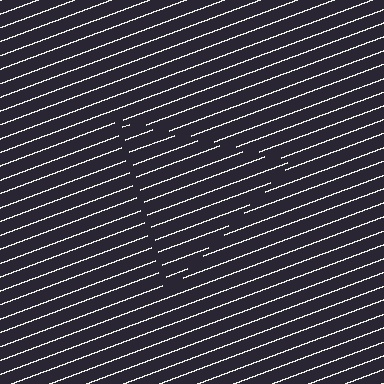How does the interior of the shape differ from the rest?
The interior of the shape contains the same grating, shifted by half a period — the contour is defined by the phase discontinuity where line-ends from the inner and outer gratings abut.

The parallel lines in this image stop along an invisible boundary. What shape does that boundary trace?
An illusory triangle. The interior of the shape contains the same grating, shifted by half a period — the contour is defined by the phase discontinuity where line-ends from the inner and outer gratings abut.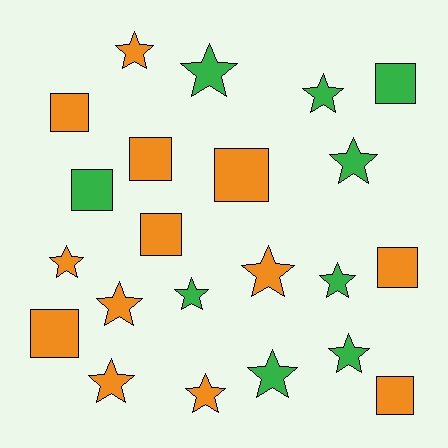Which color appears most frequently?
Orange, with 13 objects.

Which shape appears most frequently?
Star, with 13 objects.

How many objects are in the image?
There are 22 objects.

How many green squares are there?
There are 2 green squares.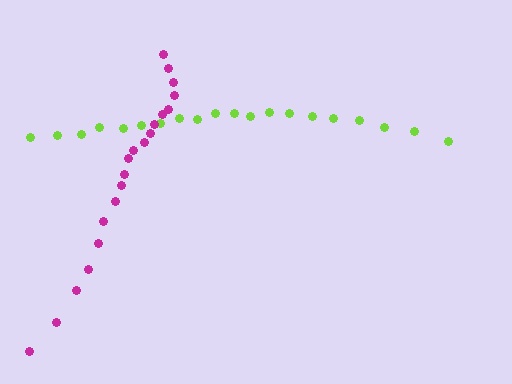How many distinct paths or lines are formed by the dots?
There are 2 distinct paths.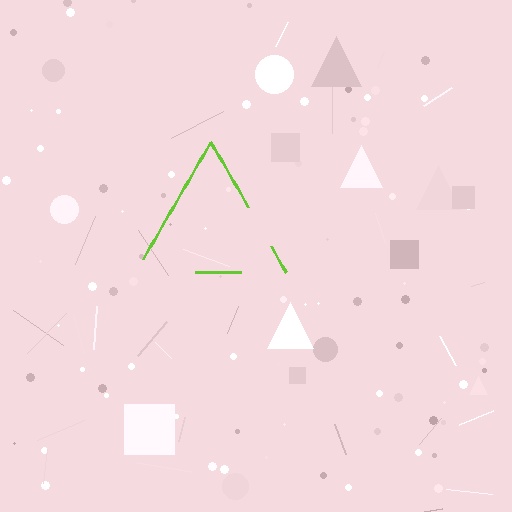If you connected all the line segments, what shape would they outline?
They would outline a triangle.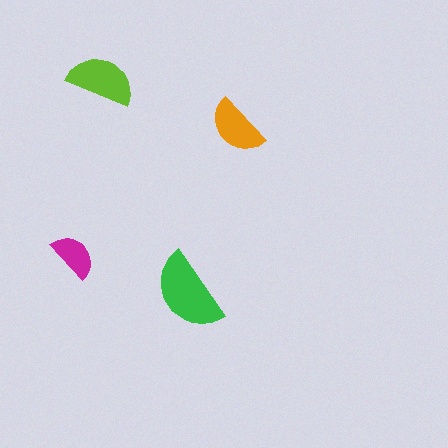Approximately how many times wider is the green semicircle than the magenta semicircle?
About 1.5 times wider.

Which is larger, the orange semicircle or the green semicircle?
The green one.